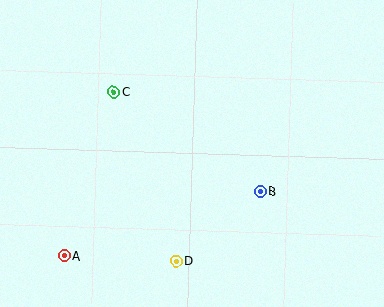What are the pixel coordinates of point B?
Point B is at (260, 191).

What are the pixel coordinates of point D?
Point D is at (176, 261).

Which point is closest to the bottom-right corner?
Point B is closest to the bottom-right corner.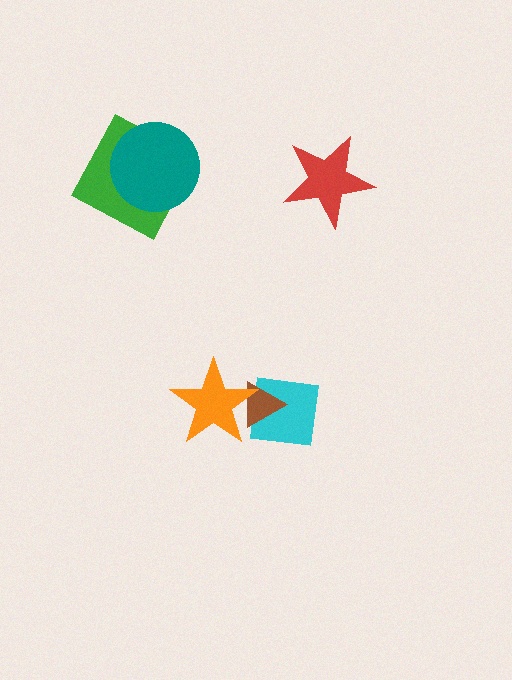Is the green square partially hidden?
Yes, it is partially covered by another shape.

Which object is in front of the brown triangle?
The orange star is in front of the brown triangle.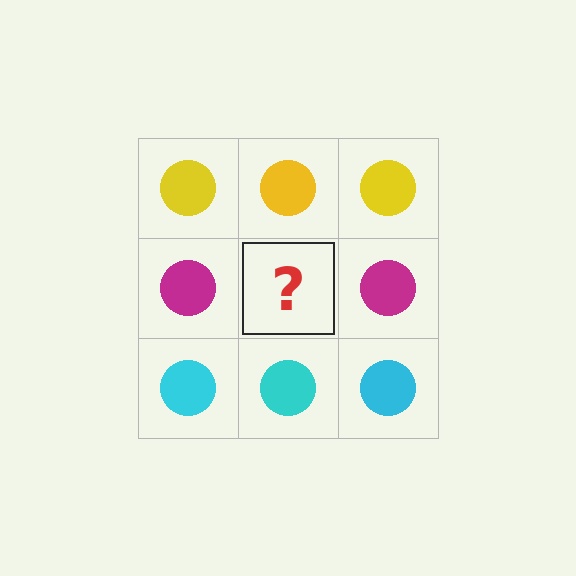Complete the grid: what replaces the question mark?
The question mark should be replaced with a magenta circle.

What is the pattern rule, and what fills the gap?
The rule is that each row has a consistent color. The gap should be filled with a magenta circle.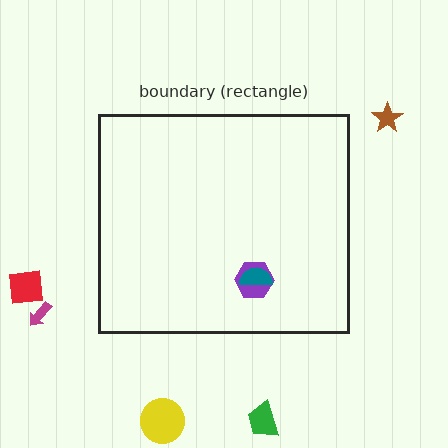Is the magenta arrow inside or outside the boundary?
Outside.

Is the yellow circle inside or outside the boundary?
Outside.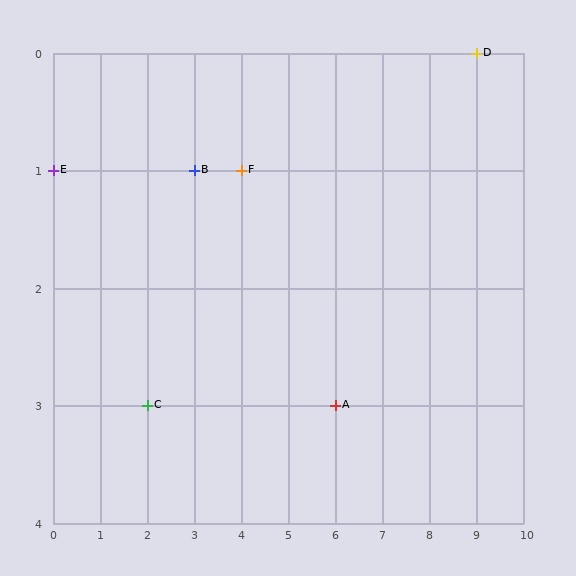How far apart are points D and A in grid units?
Points D and A are 3 columns and 3 rows apart (about 4.2 grid units diagonally).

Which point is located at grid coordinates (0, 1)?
Point E is at (0, 1).